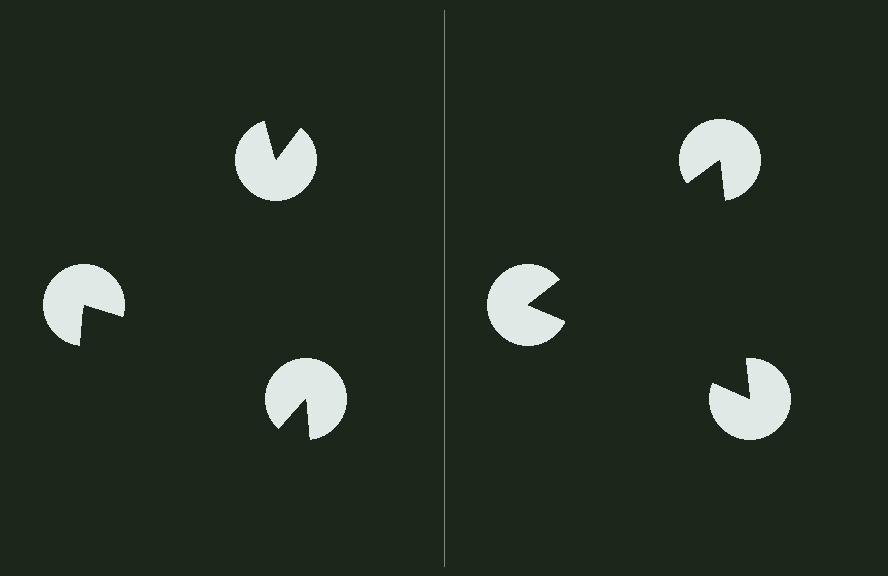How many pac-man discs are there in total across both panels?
6 — 3 on each side.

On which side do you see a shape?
An illusory triangle appears on the right side. On the left side the wedge cuts are rotated, so no coherent shape forms.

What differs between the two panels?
The pac-man discs are positioned identically on both sides; only the wedge orientations differ. On the right they align to a triangle; on the left they are misaligned.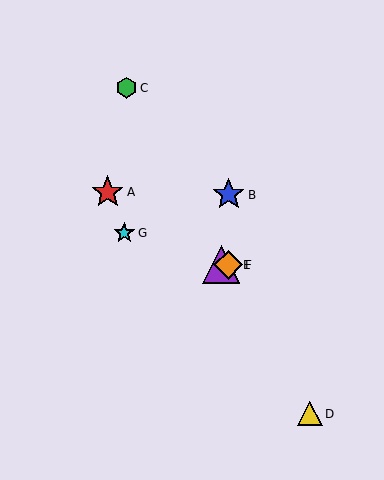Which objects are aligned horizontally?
Objects E, F are aligned horizontally.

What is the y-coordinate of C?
Object C is at y≈88.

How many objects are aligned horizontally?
2 objects (E, F) are aligned horizontally.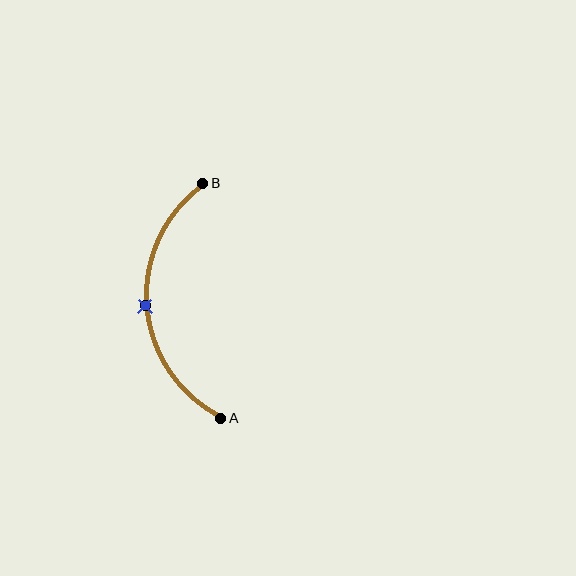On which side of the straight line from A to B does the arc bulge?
The arc bulges to the left of the straight line connecting A and B.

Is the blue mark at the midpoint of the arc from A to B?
Yes. The blue mark lies on the arc at equal arc-length from both A and B — it is the arc midpoint.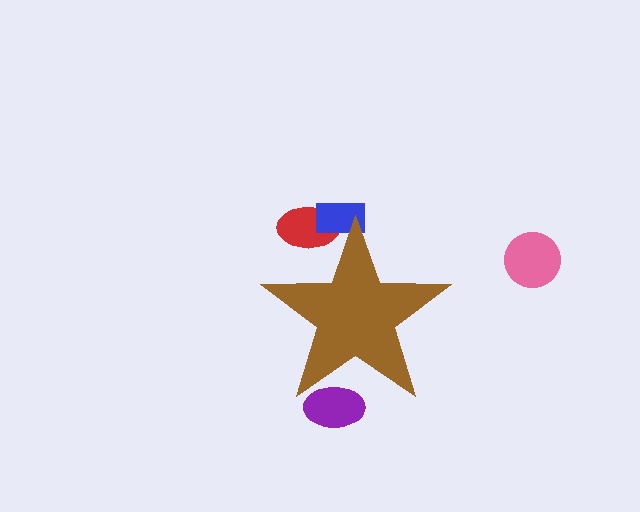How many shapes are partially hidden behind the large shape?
3 shapes are partially hidden.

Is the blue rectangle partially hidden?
Yes, the blue rectangle is partially hidden behind the brown star.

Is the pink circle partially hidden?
No, the pink circle is fully visible.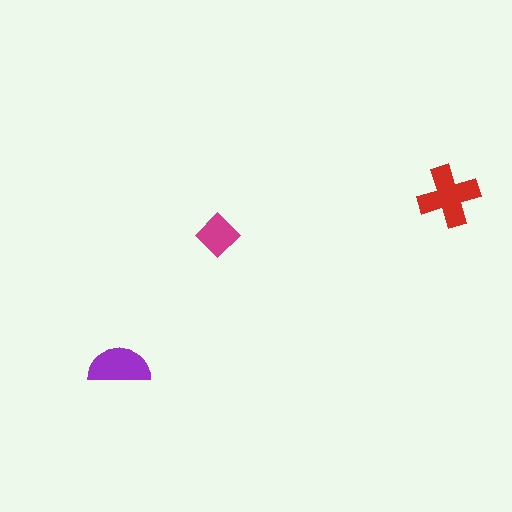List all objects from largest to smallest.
The red cross, the purple semicircle, the magenta diamond.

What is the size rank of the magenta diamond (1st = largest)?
3rd.